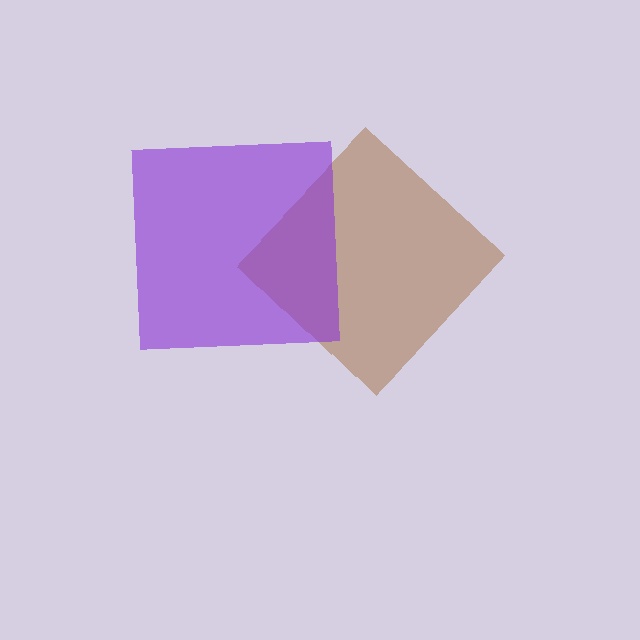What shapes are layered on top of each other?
The layered shapes are: a brown diamond, a purple square.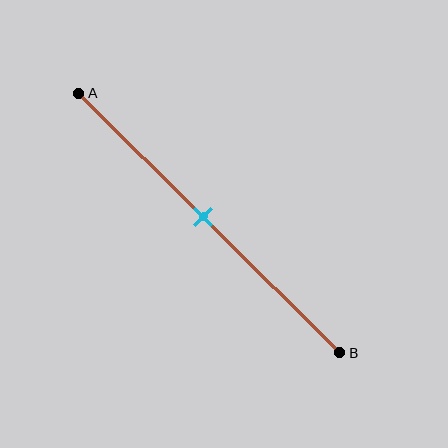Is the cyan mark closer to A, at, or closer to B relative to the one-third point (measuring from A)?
The cyan mark is closer to point B than the one-third point of segment AB.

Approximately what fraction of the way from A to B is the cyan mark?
The cyan mark is approximately 50% of the way from A to B.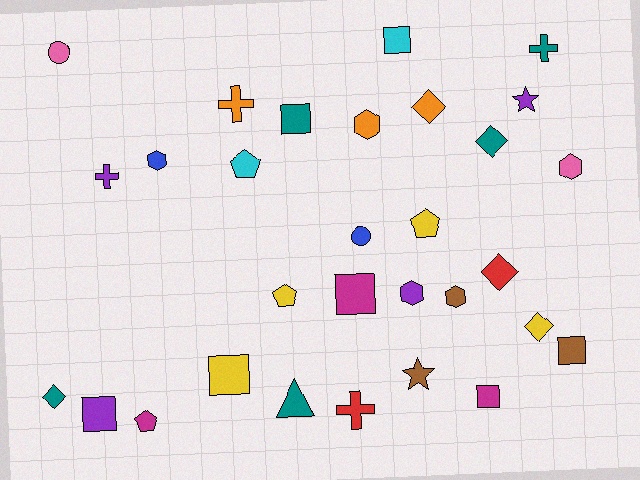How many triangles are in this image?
There is 1 triangle.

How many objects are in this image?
There are 30 objects.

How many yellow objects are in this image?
There are 4 yellow objects.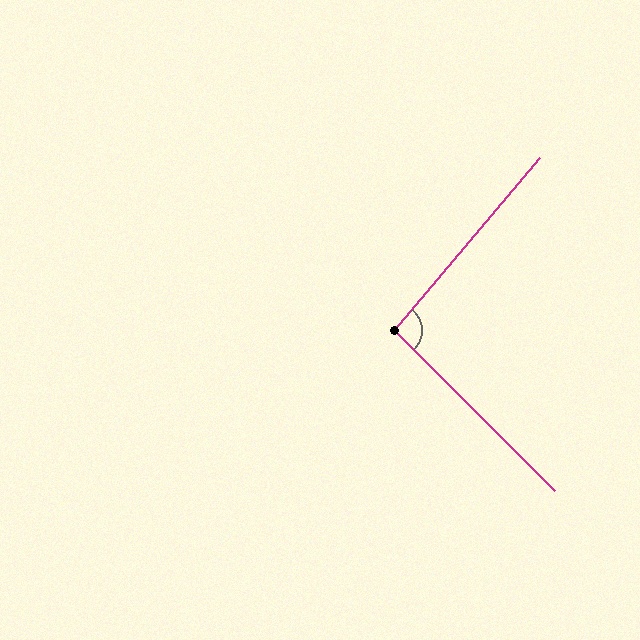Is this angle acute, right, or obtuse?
It is approximately a right angle.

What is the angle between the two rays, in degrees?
Approximately 95 degrees.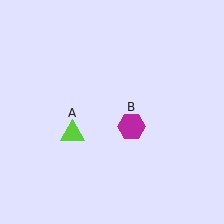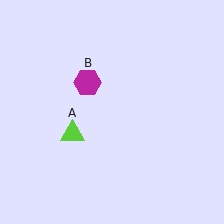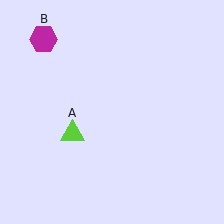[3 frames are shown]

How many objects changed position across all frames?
1 object changed position: magenta hexagon (object B).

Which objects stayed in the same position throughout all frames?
Lime triangle (object A) remained stationary.